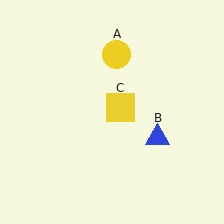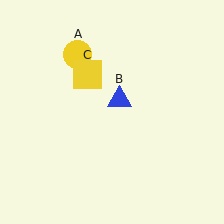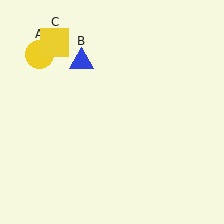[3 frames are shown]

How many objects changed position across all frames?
3 objects changed position: yellow circle (object A), blue triangle (object B), yellow square (object C).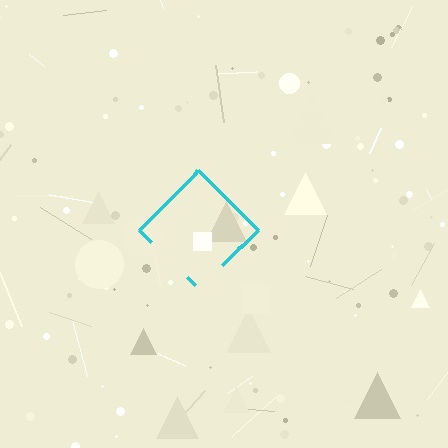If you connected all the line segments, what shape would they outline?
They would outline a diamond.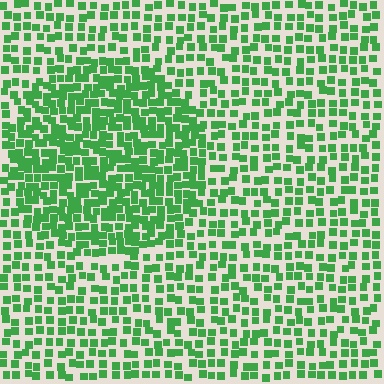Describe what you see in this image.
The image contains small green elements arranged at two different densities. A circle-shaped region is visible where the elements are more densely packed than the surrounding area.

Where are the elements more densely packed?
The elements are more densely packed inside the circle boundary.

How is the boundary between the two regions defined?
The boundary is defined by a change in element density (approximately 1.7x ratio). All elements are the same color, size, and shape.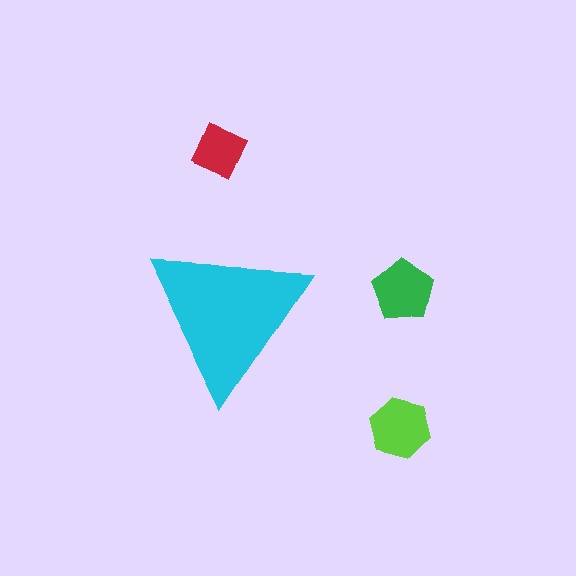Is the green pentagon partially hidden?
No, the green pentagon is fully visible.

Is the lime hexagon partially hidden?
No, the lime hexagon is fully visible.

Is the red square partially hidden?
No, the red square is fully visible.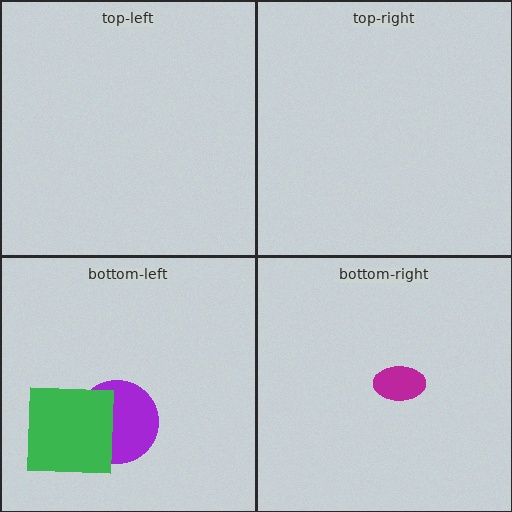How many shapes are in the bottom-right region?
1.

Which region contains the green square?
The bottom-left region.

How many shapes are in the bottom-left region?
2.